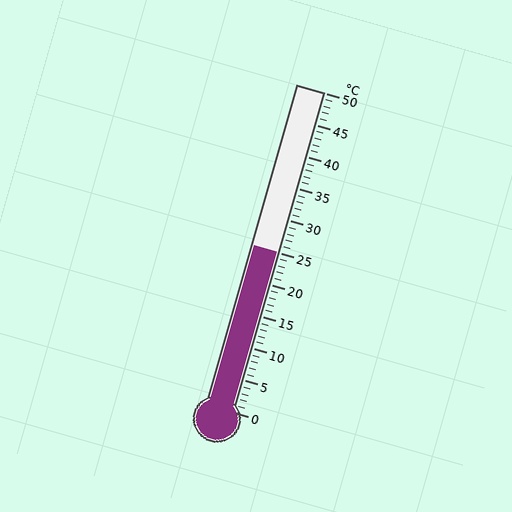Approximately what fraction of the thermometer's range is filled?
The thermometer is filled to approximately 50% of its range.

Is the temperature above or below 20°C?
The temperature is above 20°C.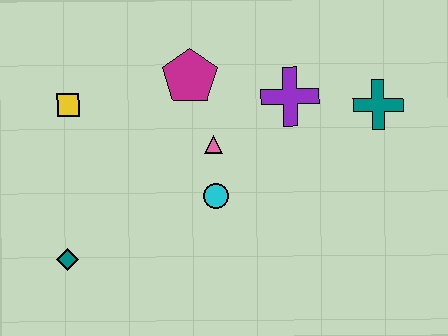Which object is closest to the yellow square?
The magenta pentagon is closest to the yellow square.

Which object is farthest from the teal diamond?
The teal cross is farthest from the teal diamond.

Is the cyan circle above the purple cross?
No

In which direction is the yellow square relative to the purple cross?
The yellow square is to the left of the purple cross.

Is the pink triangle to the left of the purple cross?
Yes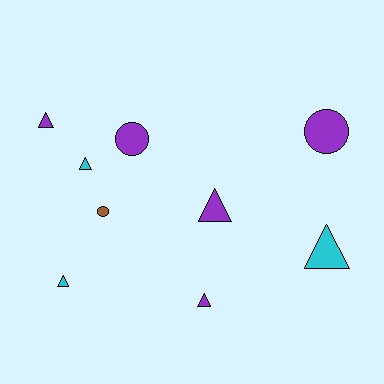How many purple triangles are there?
There are 3 purple triangles.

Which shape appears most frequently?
Triangle, with 6 objects.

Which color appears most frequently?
Purple, with 5 objects.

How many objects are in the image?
There are 9 objects.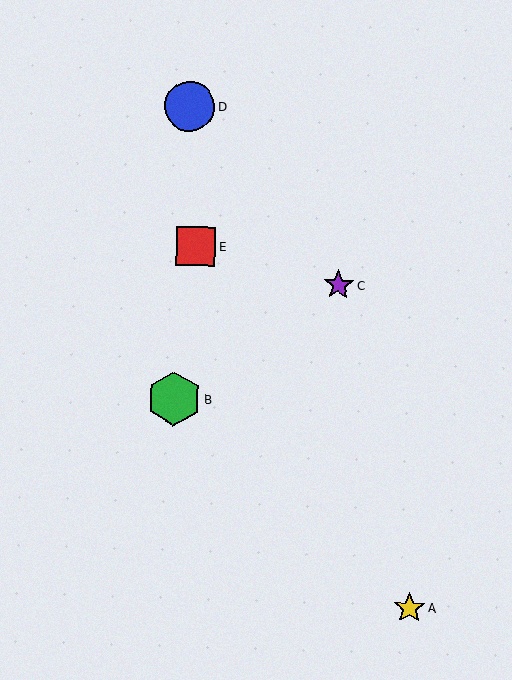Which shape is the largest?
The green hexagon (labeled B) is the largest.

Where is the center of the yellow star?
The center of the yellow star is at (409, 608).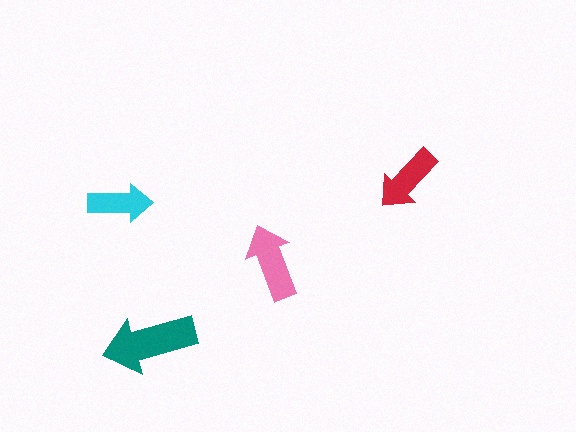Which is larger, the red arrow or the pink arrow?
The pink one.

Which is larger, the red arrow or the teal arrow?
The teal one.